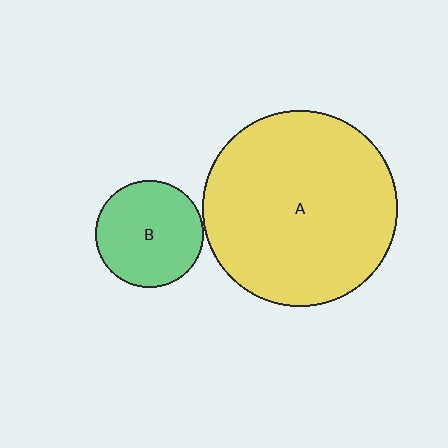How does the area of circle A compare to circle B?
Approximately 3.3 times.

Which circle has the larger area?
Circle A (yellow).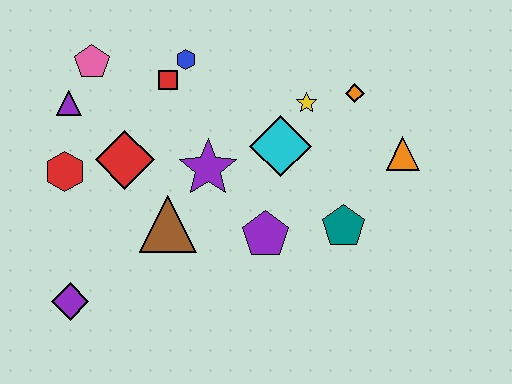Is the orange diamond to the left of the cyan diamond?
No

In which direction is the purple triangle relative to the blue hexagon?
The purple triangle is to the left of the blue hexagon.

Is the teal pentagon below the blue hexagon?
Yes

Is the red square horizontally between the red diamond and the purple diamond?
No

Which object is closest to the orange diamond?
The yellow star is closest to the orange diamond.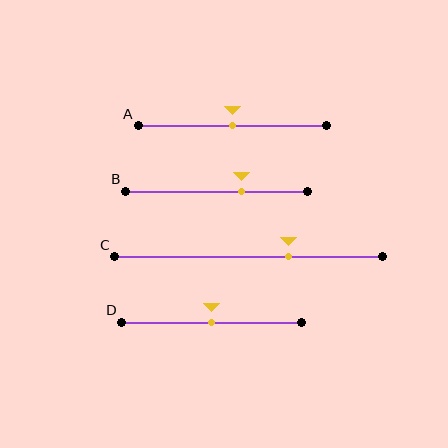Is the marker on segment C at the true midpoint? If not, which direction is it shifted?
No, the marker on segment C is shifted to the right by about 15% of the segment length.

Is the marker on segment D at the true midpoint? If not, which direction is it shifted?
Yes, the marker on segment D is at the true midpoint.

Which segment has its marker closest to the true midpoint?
Segment A has its marker closest to the true midpoint.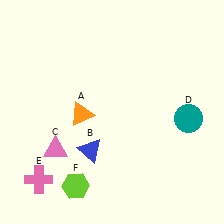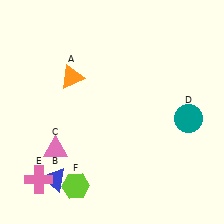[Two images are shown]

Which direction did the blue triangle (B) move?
The blue triangle (B) moved left.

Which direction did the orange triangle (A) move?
The orange triangle (A) moved up.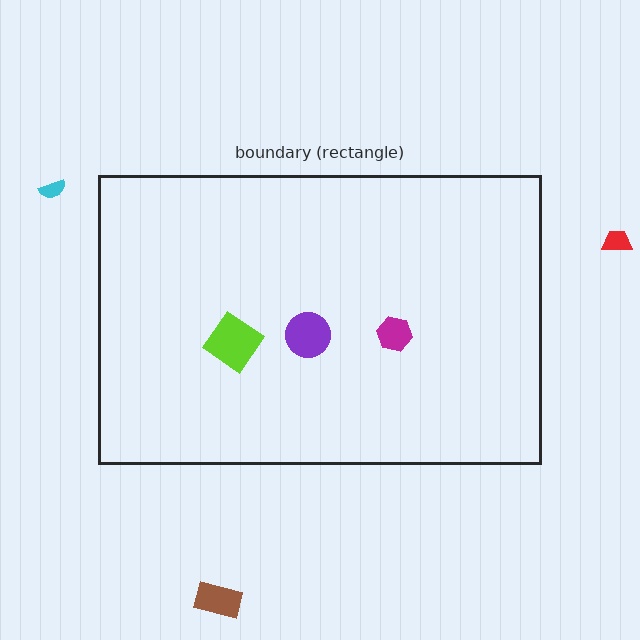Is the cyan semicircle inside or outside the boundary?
Outside.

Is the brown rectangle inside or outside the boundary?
Outside.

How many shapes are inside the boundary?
3 inside, 3 outside.